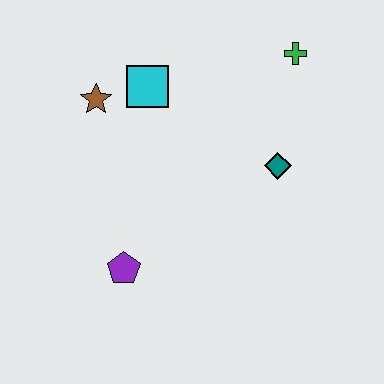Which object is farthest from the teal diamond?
The brown star is farthest from the teal diamond.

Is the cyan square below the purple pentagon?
No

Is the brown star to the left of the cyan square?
Yes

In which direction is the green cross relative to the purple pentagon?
The green cross is above the purple pentagon.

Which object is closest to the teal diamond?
The green cross is closest to the teal diamond.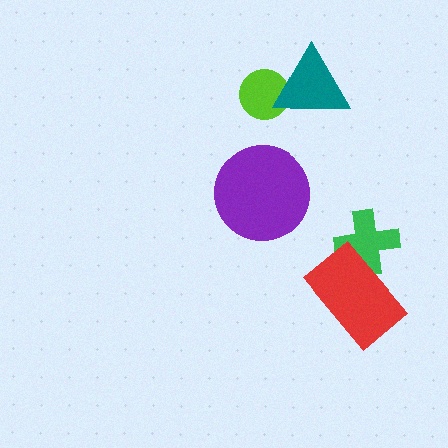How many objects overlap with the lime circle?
1 object overlaps with the lime circle.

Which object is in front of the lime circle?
The teal triangle is in front of the lime circle.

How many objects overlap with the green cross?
1 object overlaps with the green cross.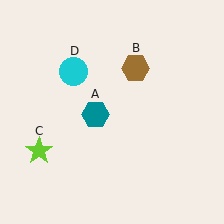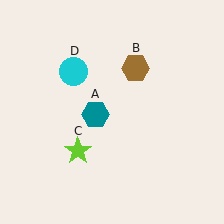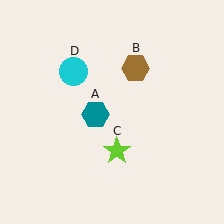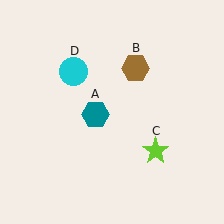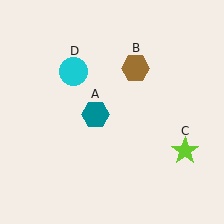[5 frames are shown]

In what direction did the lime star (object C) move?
The lime star (object C) moved right.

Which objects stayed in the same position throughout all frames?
Teal hexagon (object A) and brown hexagon (object B) and cyan circle (object D) remained stationary.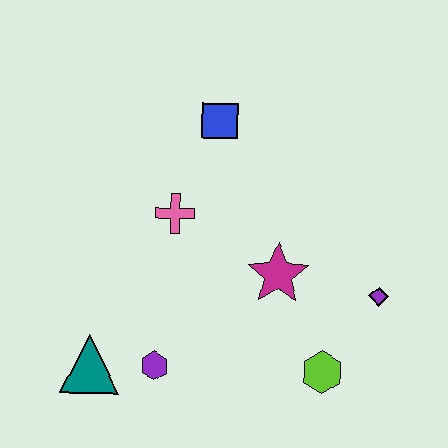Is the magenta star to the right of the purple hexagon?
Yes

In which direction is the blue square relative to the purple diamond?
The blue square is above the purple diamond.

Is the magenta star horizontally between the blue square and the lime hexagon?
Yes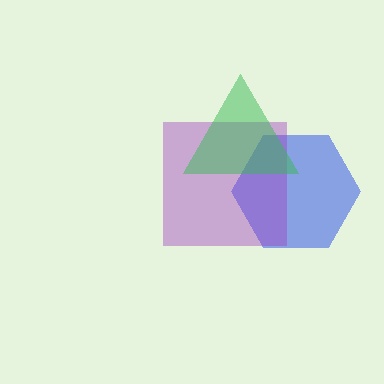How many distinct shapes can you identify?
There are 3 distinct shapes: a blue hexagon, a purple square, a green triangle.